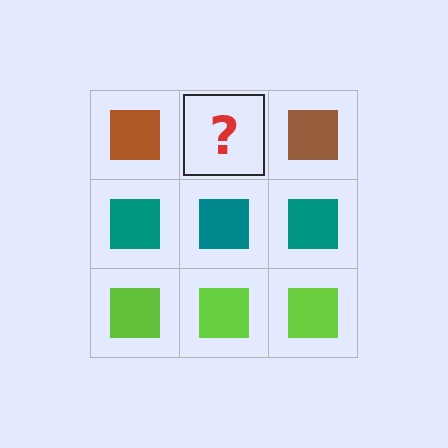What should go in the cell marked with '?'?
The missing cell should contain a brown square.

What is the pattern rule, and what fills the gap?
The rule is that each row has a consistent color. The gap should be filled with a brown square.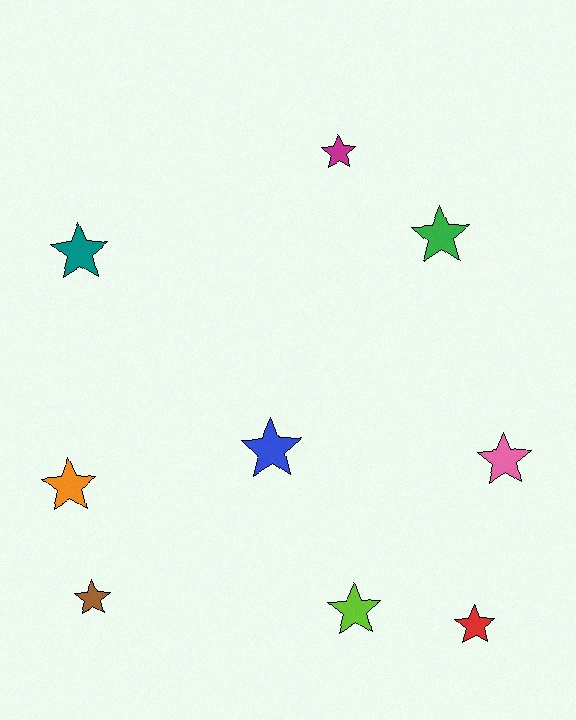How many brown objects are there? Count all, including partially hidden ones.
There is 1 brown object.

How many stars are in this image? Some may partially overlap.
There are 9 stars.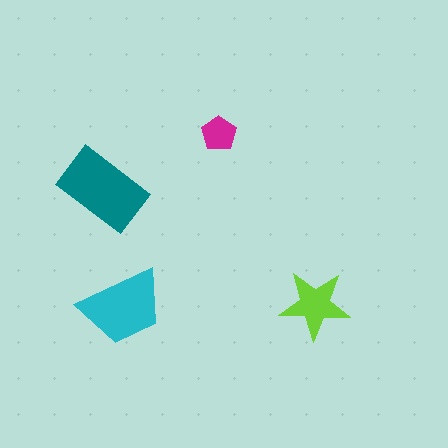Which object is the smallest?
The magenta pentagon.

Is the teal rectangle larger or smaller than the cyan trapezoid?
Larger.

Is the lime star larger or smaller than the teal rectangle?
Smaller.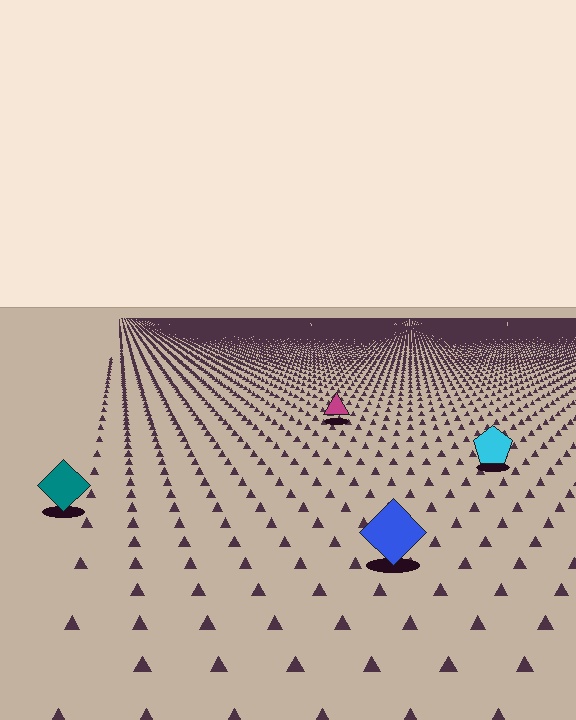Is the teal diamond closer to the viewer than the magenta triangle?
Yes. The teal diamond is closer — you can tell from the texture gradient: the ground texture is coarser near it.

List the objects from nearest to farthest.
From nearest to farthest: the blue diamond, the teal diamond, the cyan pentagon, the magenta triangle.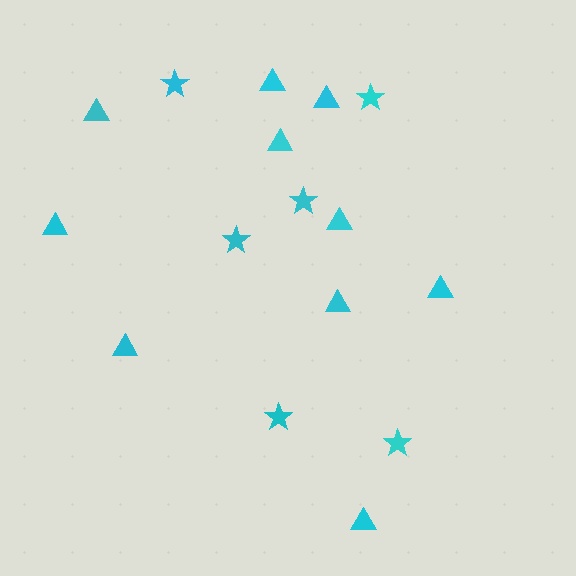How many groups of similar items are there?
There are 2 groups: one group of triangles (10) and one group of stars (6).